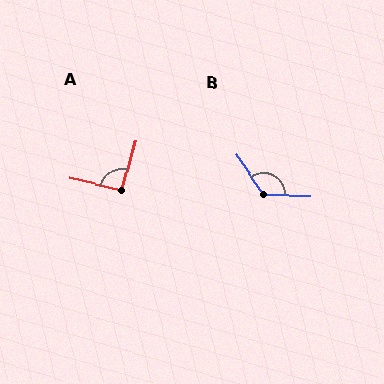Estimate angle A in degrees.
Approximately 93 degrees.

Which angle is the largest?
B, at approximately 126 degrees.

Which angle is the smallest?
A, at approximately 93 degrees.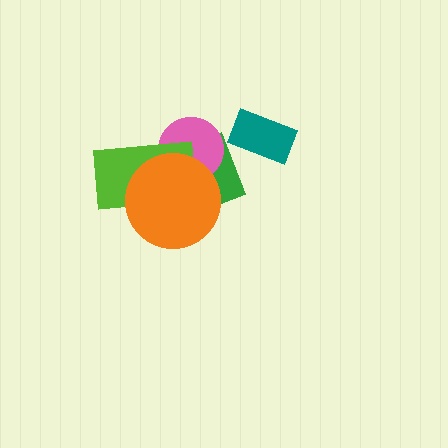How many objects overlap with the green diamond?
3 objects overlap with the green diamond.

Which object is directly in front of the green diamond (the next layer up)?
The pink circle is directly in front of the green diamond.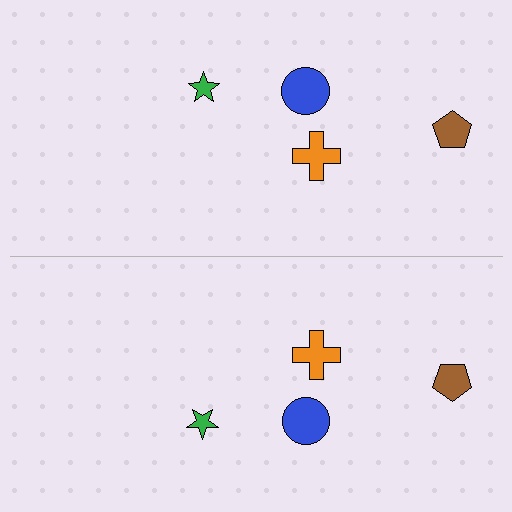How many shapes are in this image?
There are 8 shapes in this image.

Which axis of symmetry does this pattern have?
The pattern has a horizontal axis of symmetry running through the center of the image.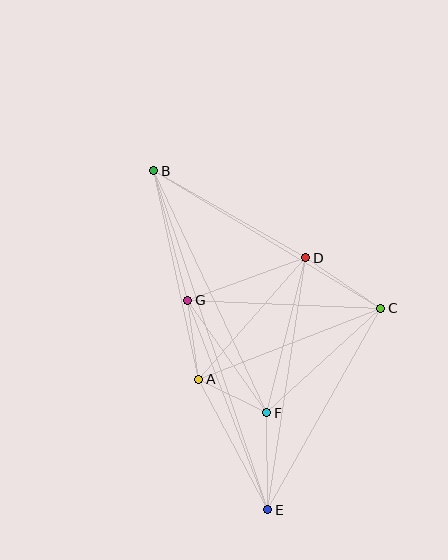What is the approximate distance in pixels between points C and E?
The distance between C and E is approximately 231 pixels.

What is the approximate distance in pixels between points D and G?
The distance between D and G is approximately 125 pixels.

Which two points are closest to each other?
Points A and F are closest to each other.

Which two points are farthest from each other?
Points B and E are farthest from each other.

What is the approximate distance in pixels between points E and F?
The distance between E and F is approximately 97 pixels.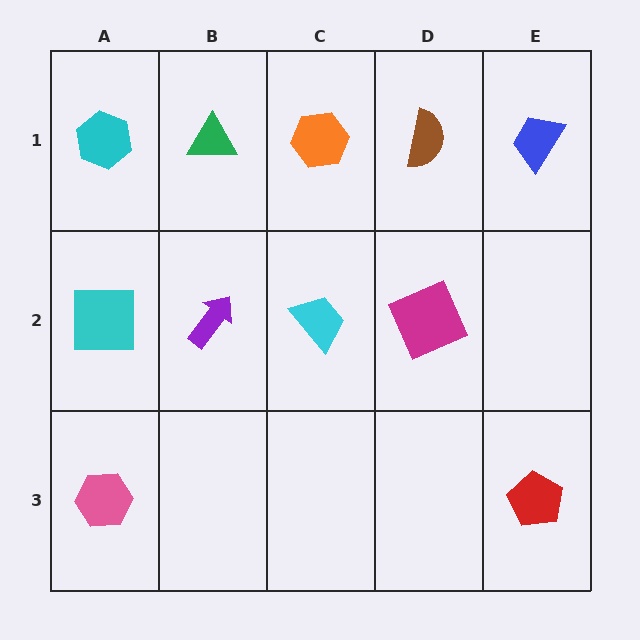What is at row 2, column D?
A magenta square.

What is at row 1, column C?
An orange hexagon.